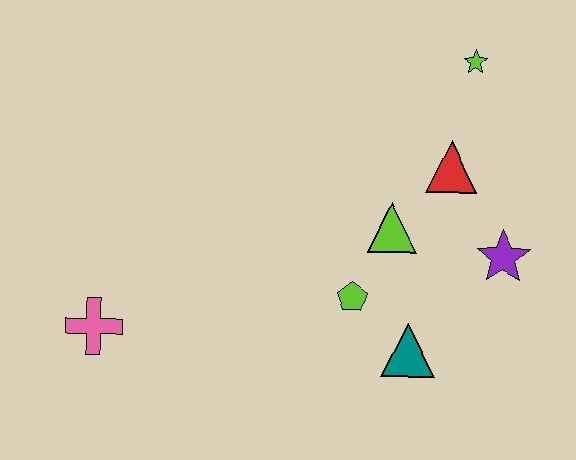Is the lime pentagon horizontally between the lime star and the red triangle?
No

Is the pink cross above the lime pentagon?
No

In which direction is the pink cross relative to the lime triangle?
The pink cross is to the left of the lime triangle.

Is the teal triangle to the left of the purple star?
Yes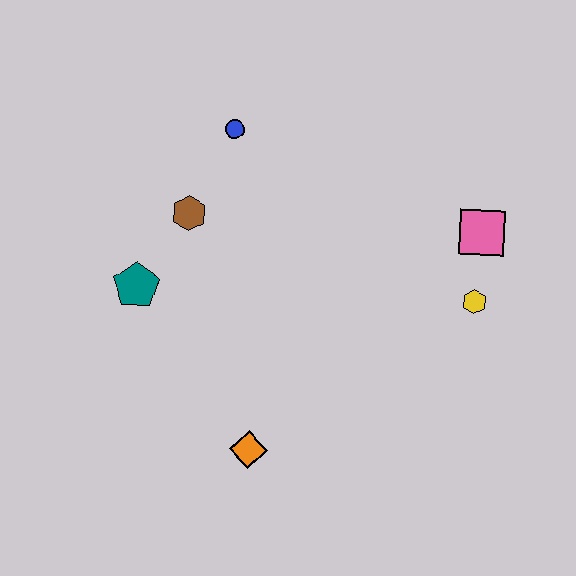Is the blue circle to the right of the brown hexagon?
Yes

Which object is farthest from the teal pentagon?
The pink square is farthest from the teal pentagon.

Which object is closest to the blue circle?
The brown hexagon is closest to the blue circle.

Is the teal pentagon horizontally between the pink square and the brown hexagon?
No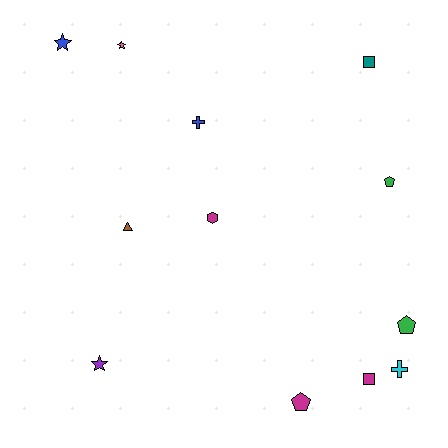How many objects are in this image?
There are 12 objects.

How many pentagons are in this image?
There are 3 pentagons.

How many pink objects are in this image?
There is 1 pink object.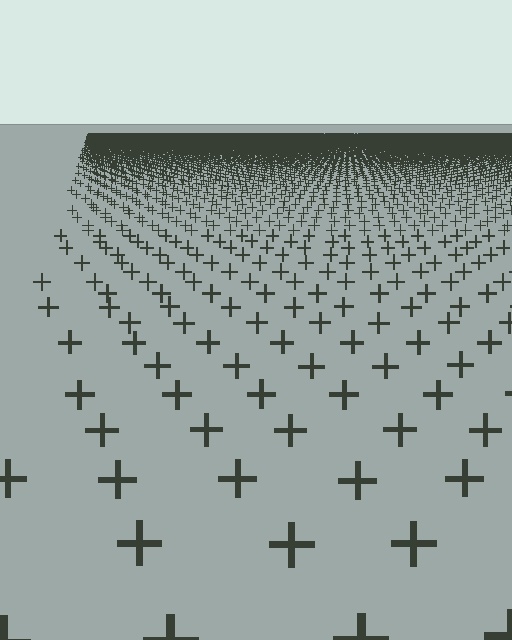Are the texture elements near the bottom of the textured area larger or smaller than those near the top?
Larger. Near the bottom, elements are closer to the viewer and appear at a bigger on-screen size.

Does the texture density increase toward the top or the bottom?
Density increases toward the top.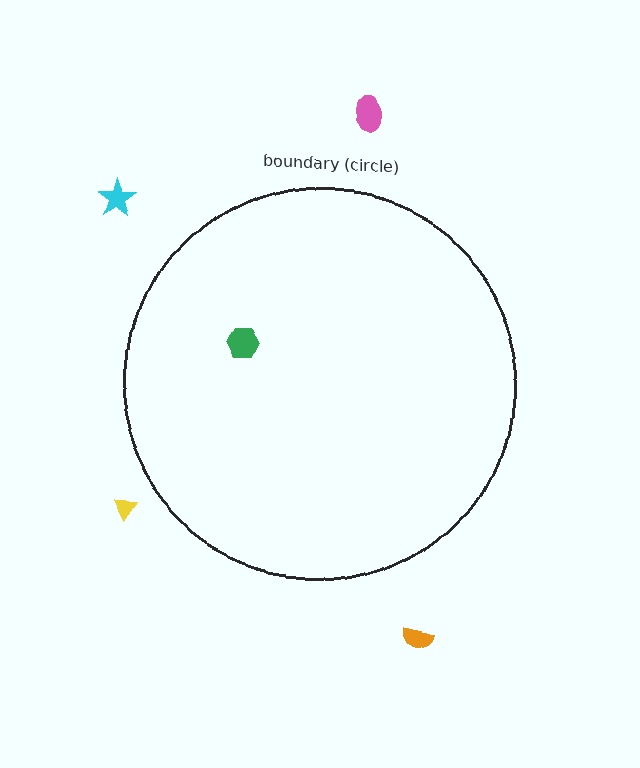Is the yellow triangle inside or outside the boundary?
Outside.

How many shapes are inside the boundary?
1 inside, 4 outside.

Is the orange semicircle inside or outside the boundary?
Outside.